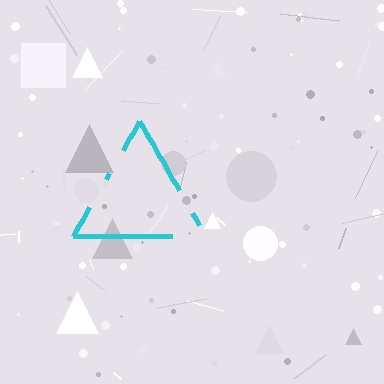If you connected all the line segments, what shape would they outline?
They would outline a triangle.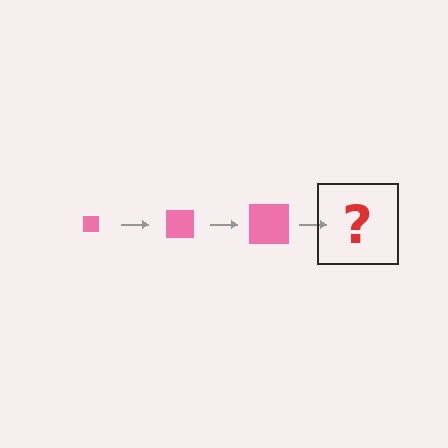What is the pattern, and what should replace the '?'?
The pattern is that the square gets progressively larger each step. The '?' should be a pink square, larger than the previous one.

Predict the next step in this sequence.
The next step is a pink square, larger than the previous one.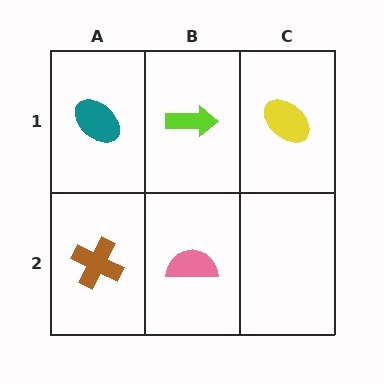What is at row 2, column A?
A brown cross.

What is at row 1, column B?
A lime arrow.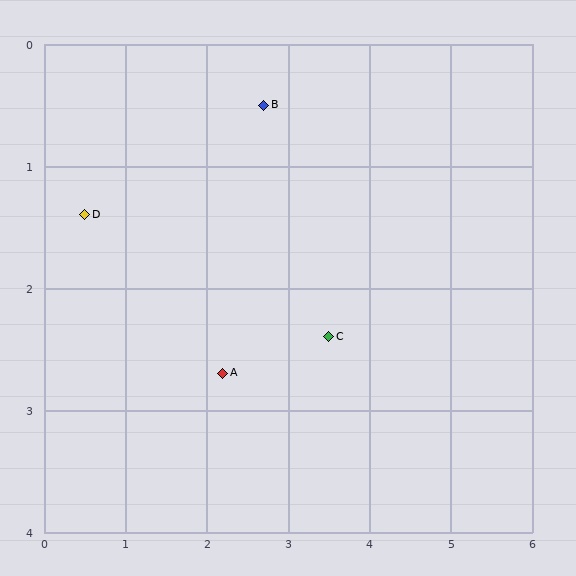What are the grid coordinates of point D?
Point D is at approximately (0.5, 1.4).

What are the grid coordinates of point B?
Point B is at approximately (2.7, 0.5).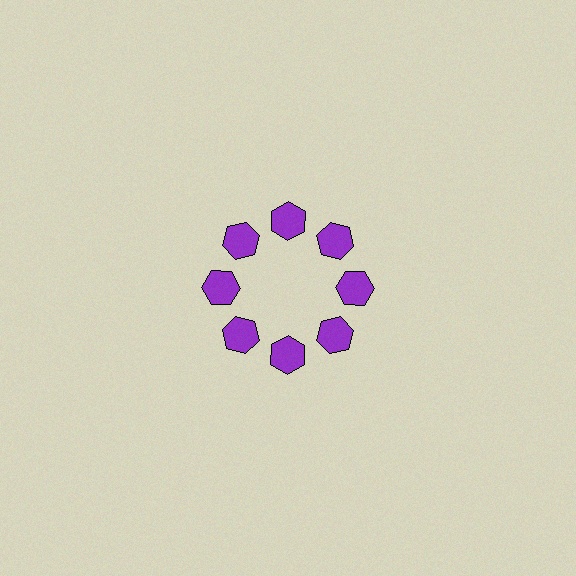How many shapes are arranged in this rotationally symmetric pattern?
There are 8 shapes, arranged in 8 groups of 1.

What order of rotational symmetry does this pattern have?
This pattern has 8-fold rotational symmetry.